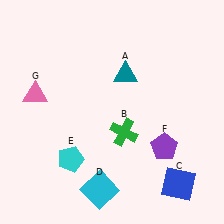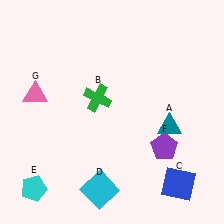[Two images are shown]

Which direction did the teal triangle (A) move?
The teal triangle (A) moved down.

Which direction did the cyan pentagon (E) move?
The cyan pentagon (E) moved left.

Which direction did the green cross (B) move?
The green cross (B) moved up.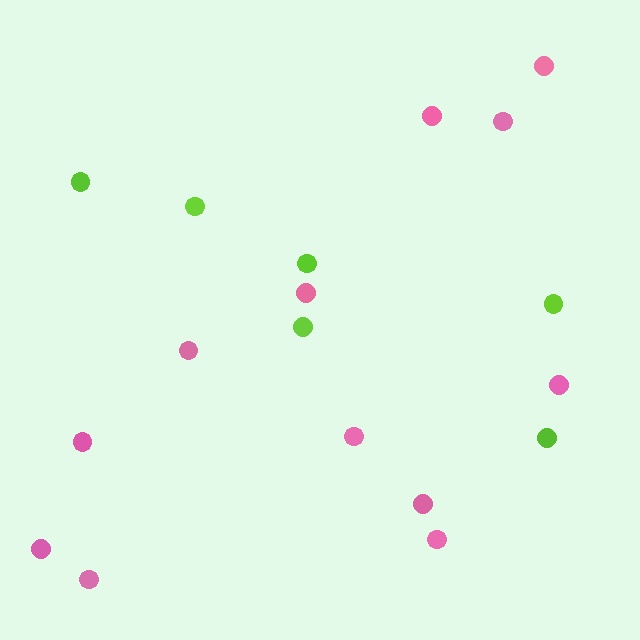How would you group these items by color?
There are 2 groups: one group of lime circles (6) and one group of pink circles (12).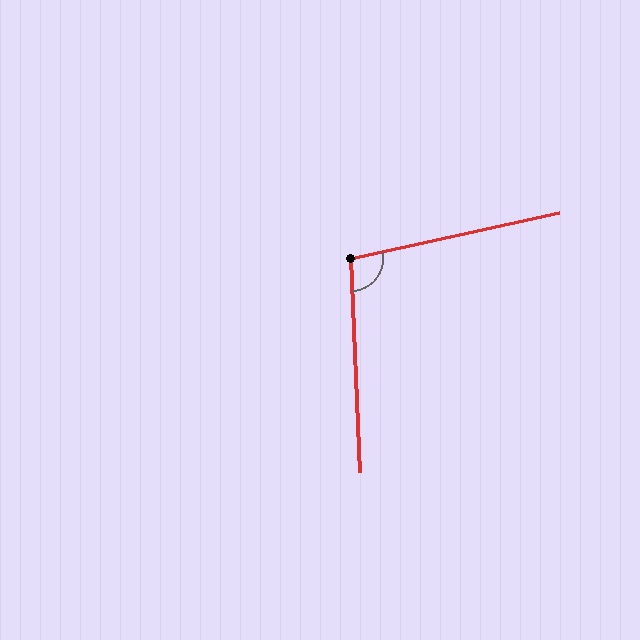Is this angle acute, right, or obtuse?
It is obtuse.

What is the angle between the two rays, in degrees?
Approximately 100 degrees.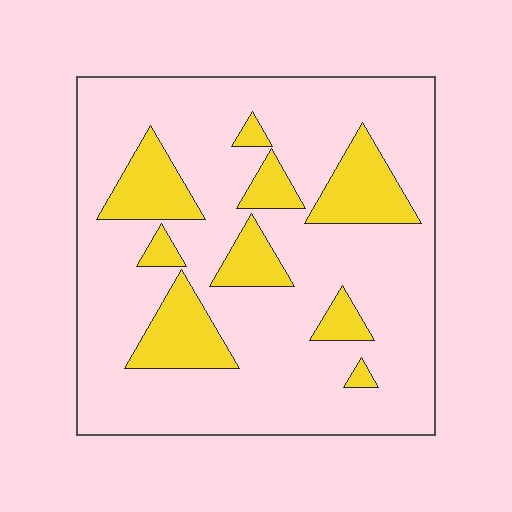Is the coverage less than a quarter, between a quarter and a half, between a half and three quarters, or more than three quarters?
Less than a quarter.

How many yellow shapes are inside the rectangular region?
9.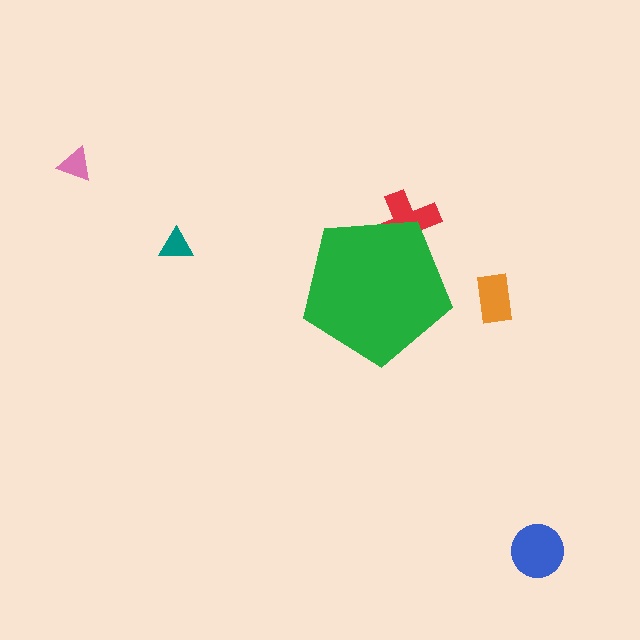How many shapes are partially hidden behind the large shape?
1 shape is partially hidden.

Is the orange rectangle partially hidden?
No, the orange rectangle is fully visible.